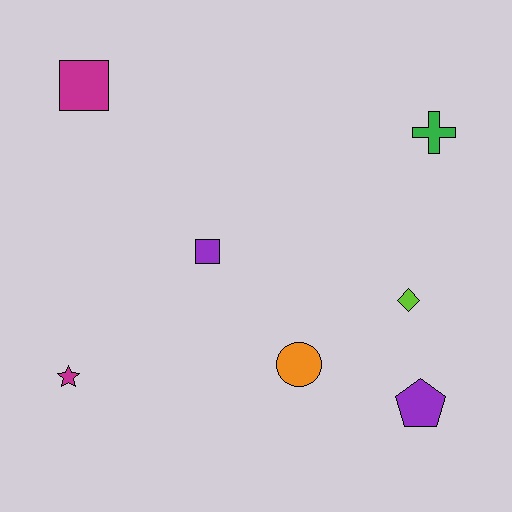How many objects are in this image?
There are 7 objects.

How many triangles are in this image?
There are no triangles.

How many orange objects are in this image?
There is 1 orange object.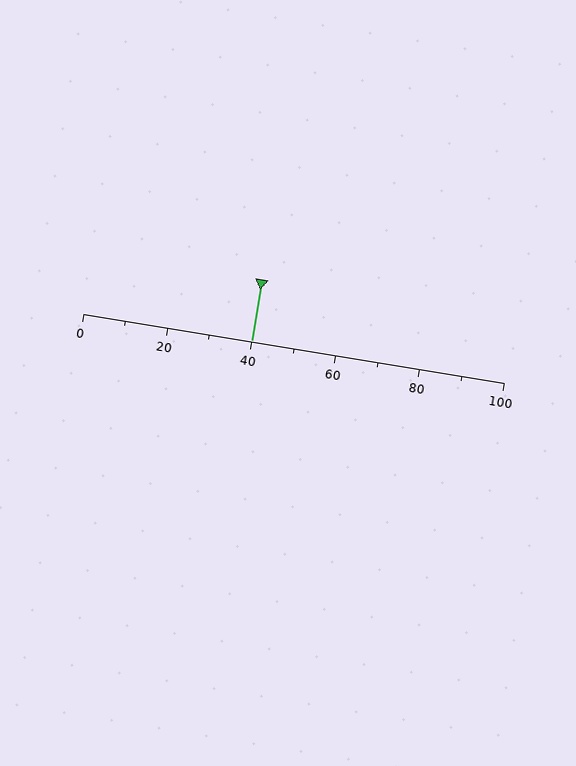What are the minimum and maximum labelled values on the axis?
The axis runs from 0 to 100.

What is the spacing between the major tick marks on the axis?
The major ticks are spaced 20 apart.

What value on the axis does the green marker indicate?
The marker indicates approximately 40.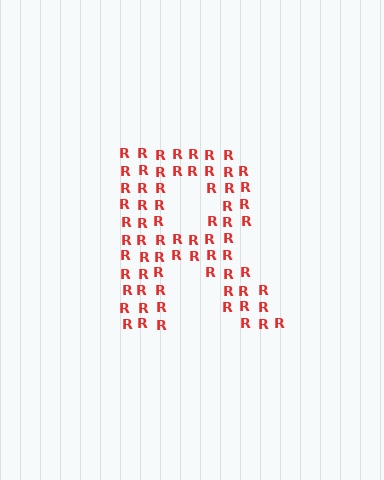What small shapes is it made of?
It is made of small letter R's.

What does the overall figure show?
The overall figure shows the letter R.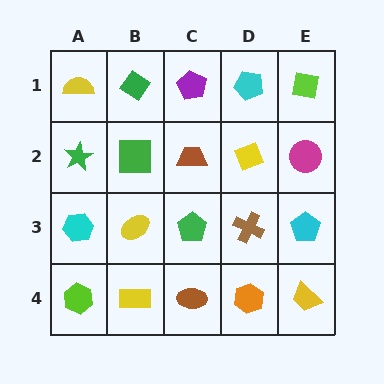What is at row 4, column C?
A brown ellipse.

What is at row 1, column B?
A green diamond.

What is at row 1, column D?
A cyan pentagon.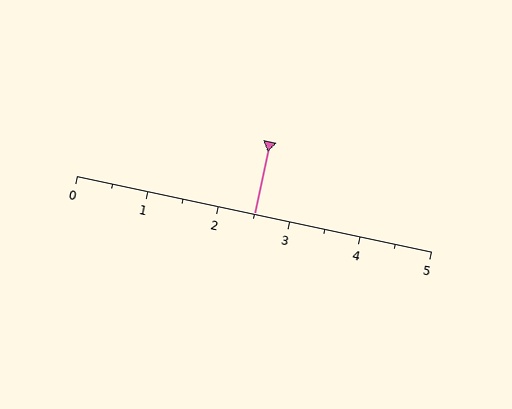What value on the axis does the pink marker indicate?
The marker indicates approximately 2.5.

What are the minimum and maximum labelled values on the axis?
The axis runs from 0 to 5.